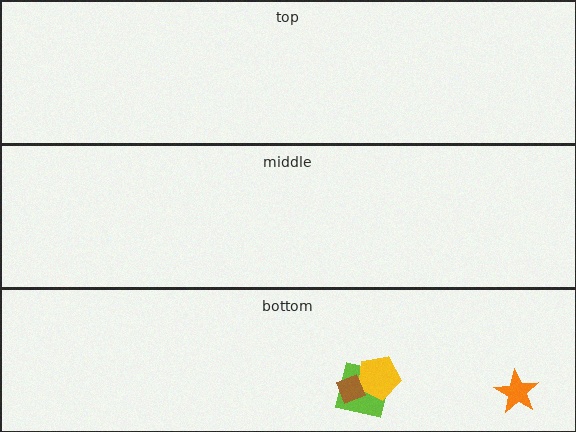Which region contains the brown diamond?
The bottom region.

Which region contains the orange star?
The bottom region.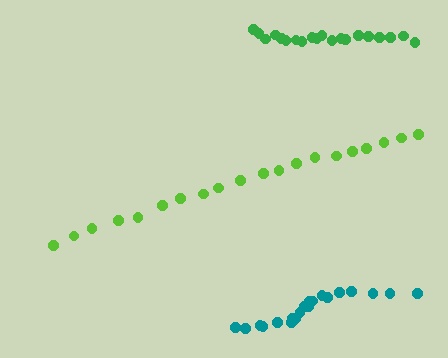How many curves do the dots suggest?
There are 3 distinct paths.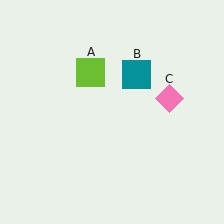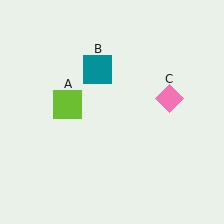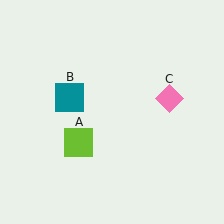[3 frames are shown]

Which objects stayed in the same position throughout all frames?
Pink diamond (object C) remained stationary.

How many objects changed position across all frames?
2 objects changed position: lime square (object A), teal square (object B).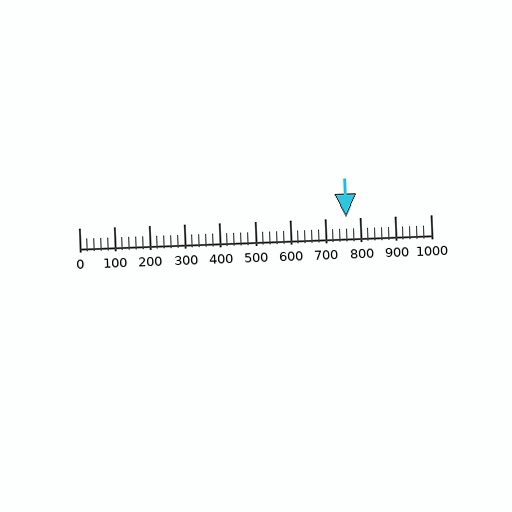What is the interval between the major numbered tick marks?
The major tick marks are spaced 100 units apart.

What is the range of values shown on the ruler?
The ruler shows values from 0 to 1000.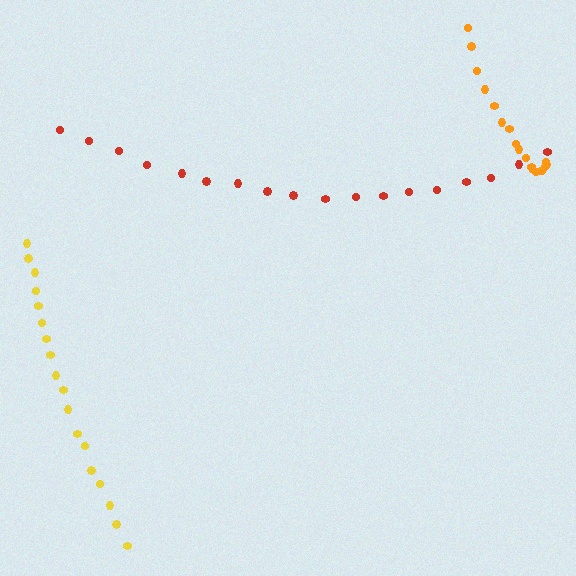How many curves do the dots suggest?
There are 3 distinct paths.